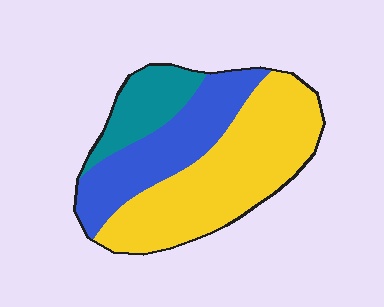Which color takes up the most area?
Yellow, at roughly 55%.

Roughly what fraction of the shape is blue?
Blue covers around 30% of the shape.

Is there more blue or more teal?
Blue.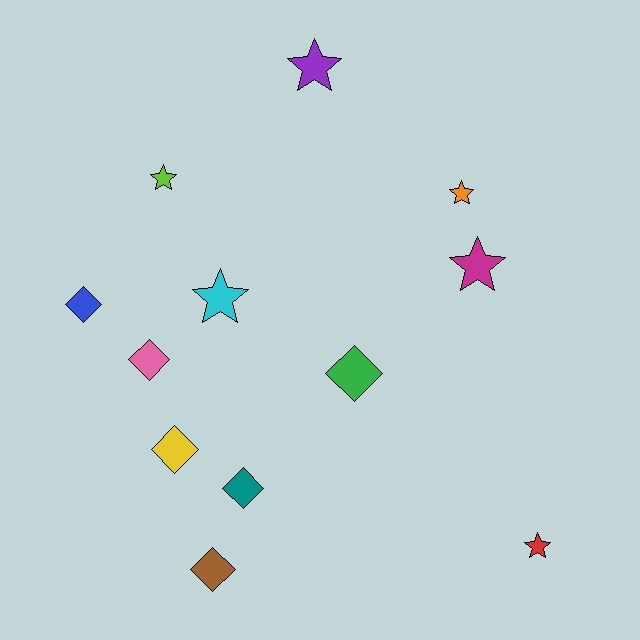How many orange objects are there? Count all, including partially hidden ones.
There is 1 orange object.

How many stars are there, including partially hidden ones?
There are 6 stars.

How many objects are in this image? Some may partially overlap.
There are 12 objects.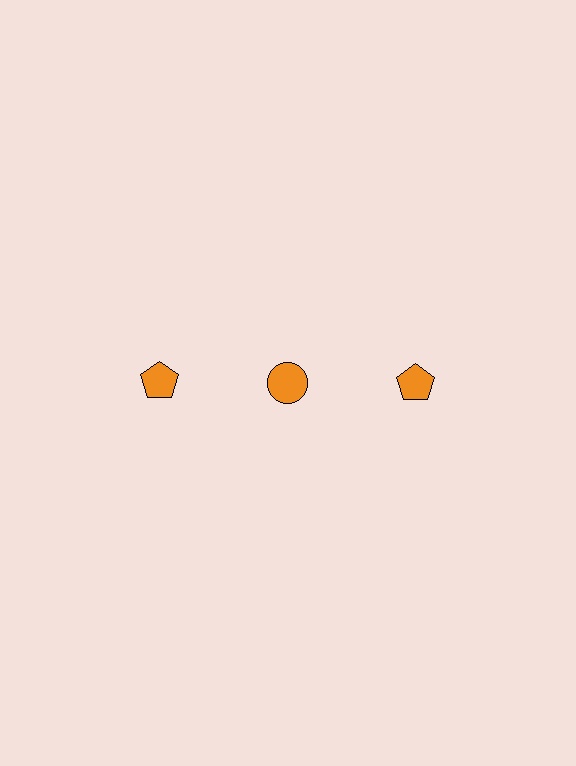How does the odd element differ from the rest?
It has a different shape: circle instead of pentagon.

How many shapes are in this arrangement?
There are 3 shapes arranged in a grid pattern.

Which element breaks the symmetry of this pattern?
The orange circle in the top row, second from left column breaks the symmetry. All other shapes are orange pentagons.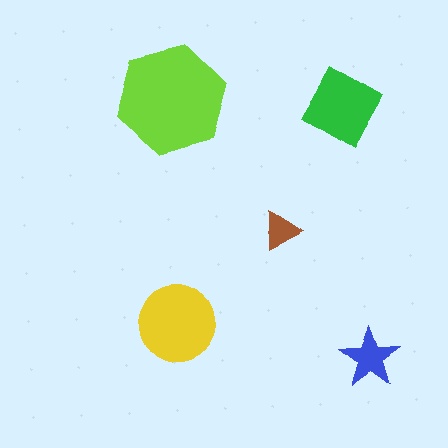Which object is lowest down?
The blue star is bottommost.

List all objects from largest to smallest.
The lime hexagon, the yellow circle, the green diamond, the blue star, the brown triangle.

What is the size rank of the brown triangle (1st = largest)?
5th.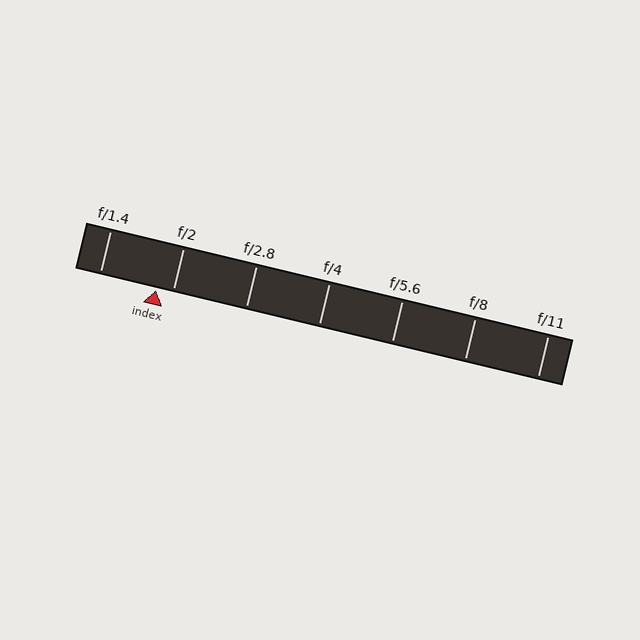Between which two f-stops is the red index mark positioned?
The index mark is between f/1.4 and f/2.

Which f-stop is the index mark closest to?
The index mark is closest to f/2.